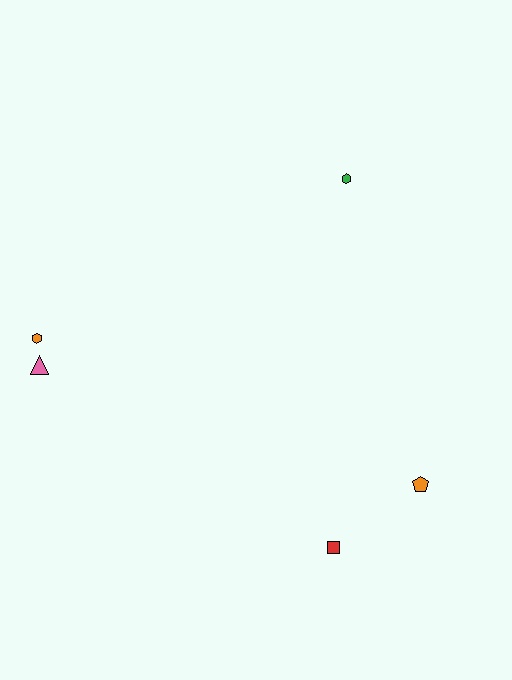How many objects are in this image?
There are 5 objects.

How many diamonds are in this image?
There are no diamonds.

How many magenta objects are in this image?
There are no magenta objects.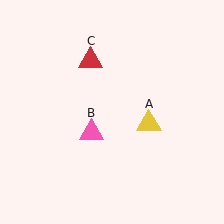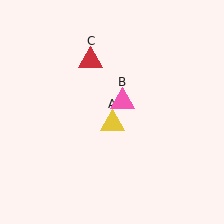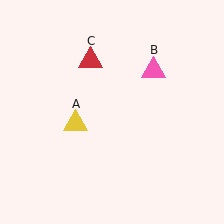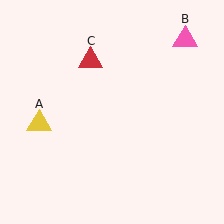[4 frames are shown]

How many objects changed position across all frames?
2 objects changed position: yellow triangle (object A), pink triangle (object B).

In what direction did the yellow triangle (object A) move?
The yellow triangle (object A) moved left.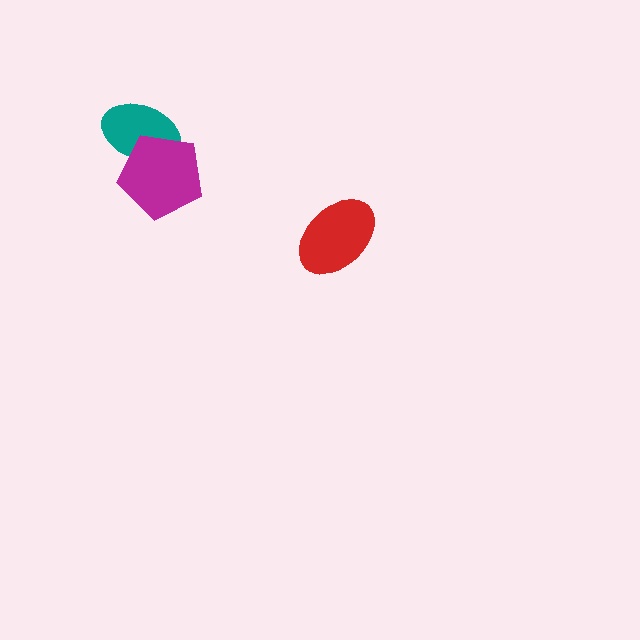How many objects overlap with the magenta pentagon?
1 object overlaps with the magenta pentagon.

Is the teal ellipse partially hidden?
Yes, it is partially covered by another shape.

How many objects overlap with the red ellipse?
0 objects overlap with the red ellipse.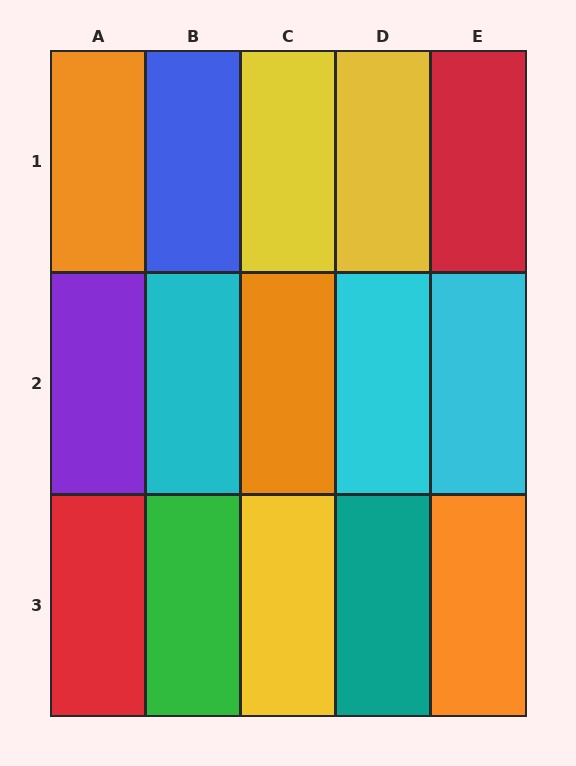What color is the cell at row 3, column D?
Teal.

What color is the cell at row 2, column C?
Orange.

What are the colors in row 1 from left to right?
Orange, blue, yellow, yellow, red.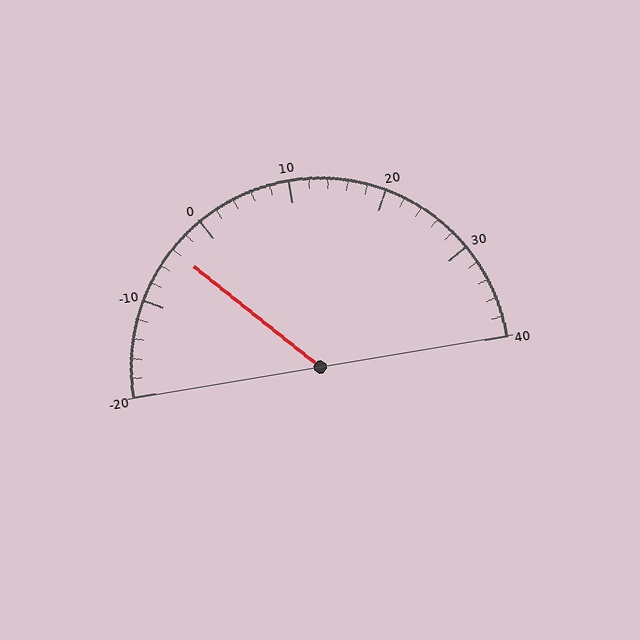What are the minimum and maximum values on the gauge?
The gauge ranges from -20 to 40.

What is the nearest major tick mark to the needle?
The nearest major tick mark is 0.